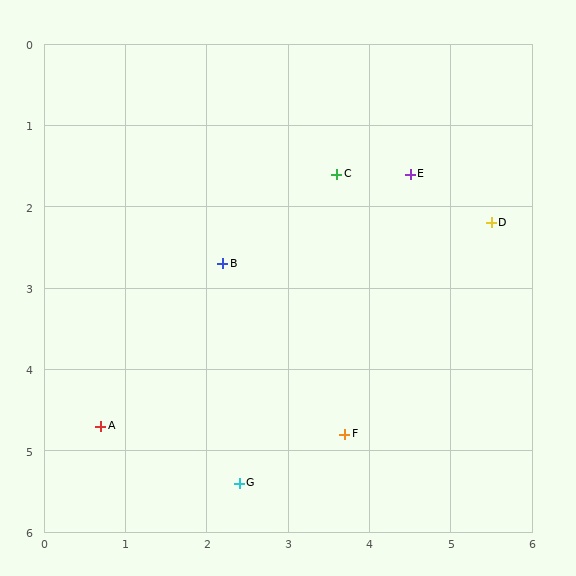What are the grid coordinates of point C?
Point C is at approximately (3.6, 1.6).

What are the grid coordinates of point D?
Point D is at approximately (5.5, 2.2).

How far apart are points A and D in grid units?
Points A and D are about 5.4 grid units apart.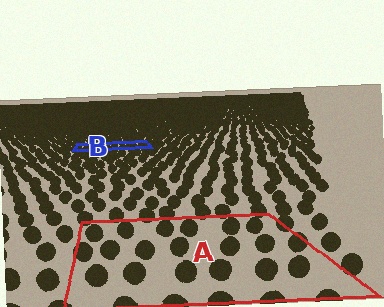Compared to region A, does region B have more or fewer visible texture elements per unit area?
Region B has more texture elements per unit area — they are packed more densely because it is farther away.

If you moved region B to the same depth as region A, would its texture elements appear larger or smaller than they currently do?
They would appear larger. At a closer depth, the same texture elements are projected at a bigger on-screen size.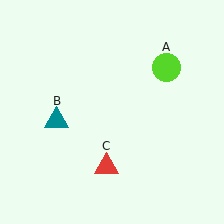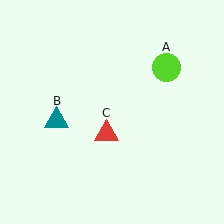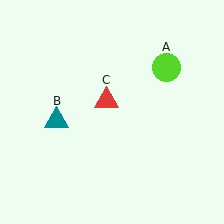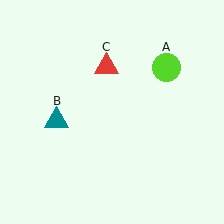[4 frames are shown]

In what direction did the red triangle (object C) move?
The red triangle (object C) moved up.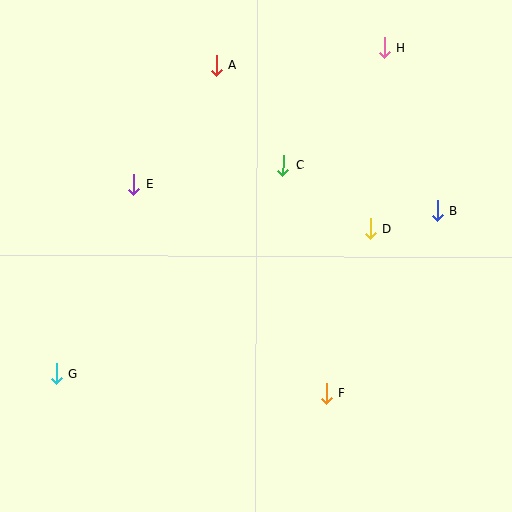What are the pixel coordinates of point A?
Point A is at (216, 65).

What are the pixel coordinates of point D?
Point D is at (371, 228).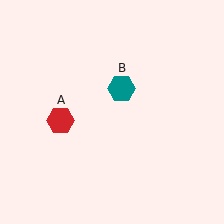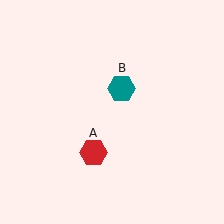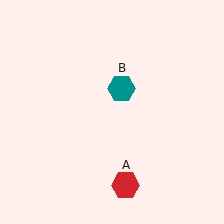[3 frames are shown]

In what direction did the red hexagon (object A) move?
The red hexagon (object A) moved down and to the right.